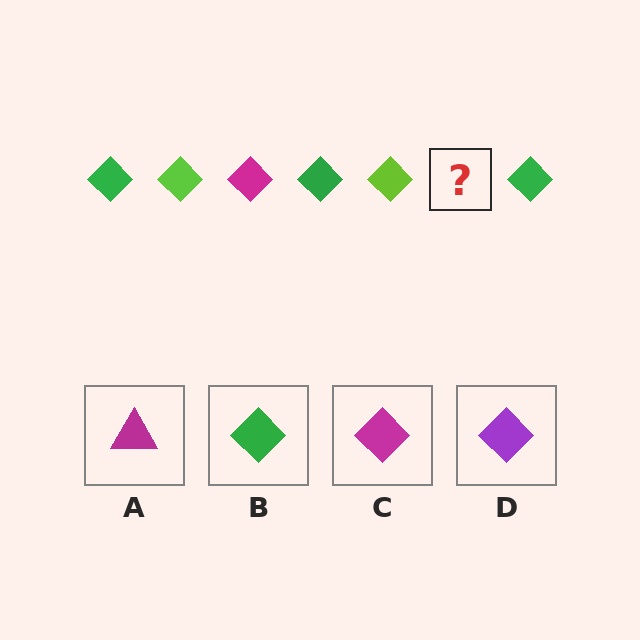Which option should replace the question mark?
Option C.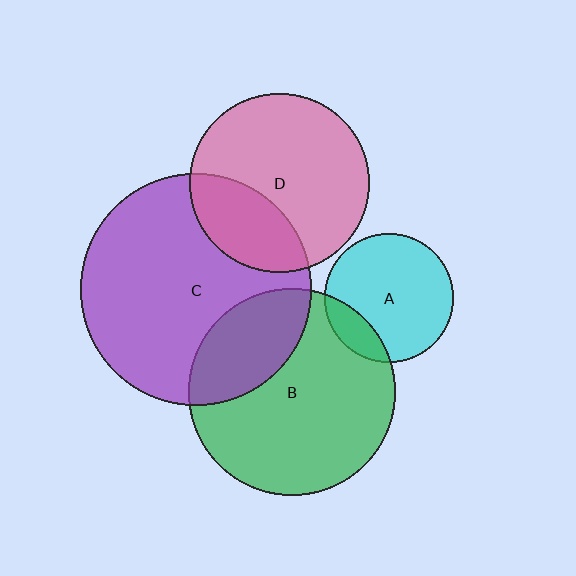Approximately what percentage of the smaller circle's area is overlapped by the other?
Approximately 15%.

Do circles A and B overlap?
Yes.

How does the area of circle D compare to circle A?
Approximately 1.9 times.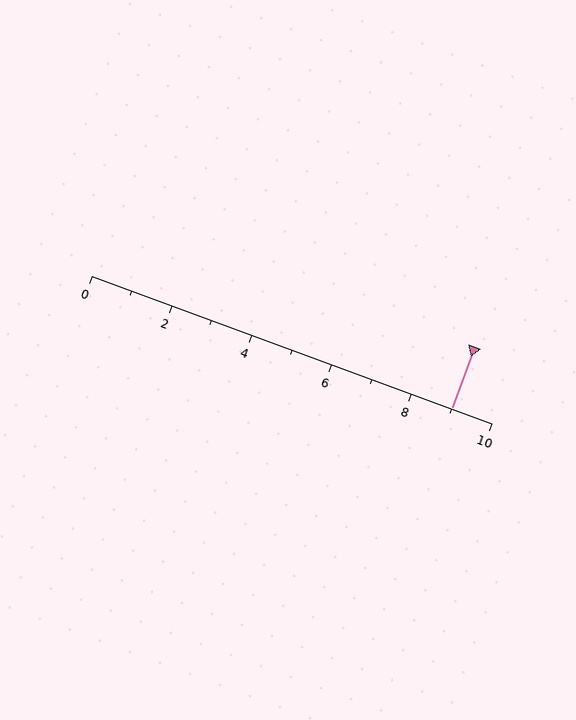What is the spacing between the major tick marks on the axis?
The major ticks are spaced 2 apart.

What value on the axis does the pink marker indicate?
The marker indicates approximately 9.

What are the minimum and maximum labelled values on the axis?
The axis runs from 0 to 10.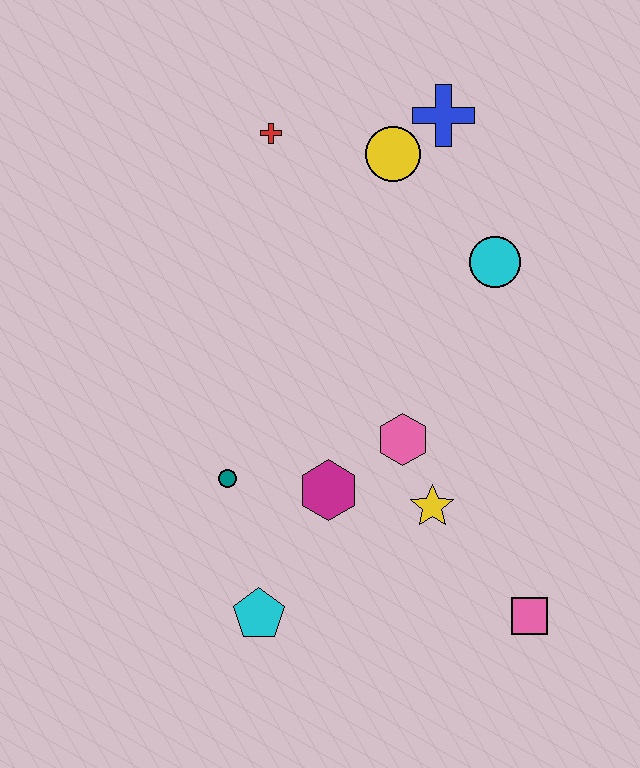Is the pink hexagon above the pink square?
Yes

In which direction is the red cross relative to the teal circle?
The red cross is above the teal circle.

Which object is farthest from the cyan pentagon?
The blue cross is farthest from the cyan pentagon.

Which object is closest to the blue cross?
The yellow circle is closest to the blue cross.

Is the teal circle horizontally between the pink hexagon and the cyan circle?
No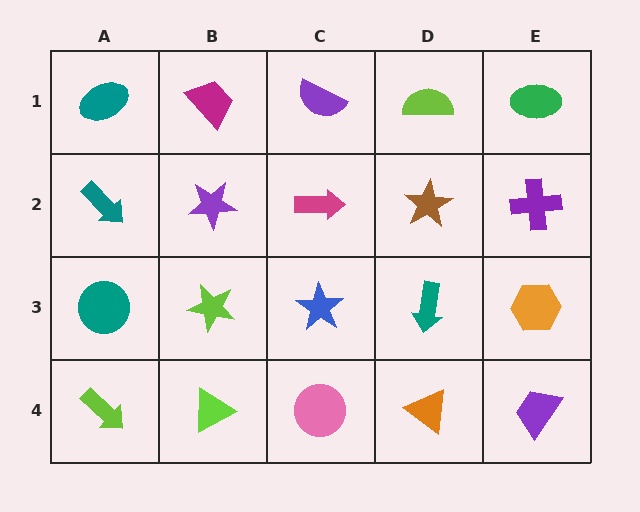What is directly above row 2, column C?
A purple semicircle.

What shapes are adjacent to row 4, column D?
A teal arrow (row 3, column D), a pink circle (row 4, column C), a purple trapezoid (row 4, column E).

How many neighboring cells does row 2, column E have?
3.